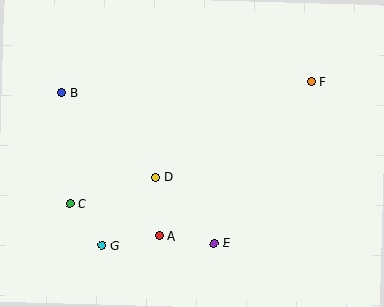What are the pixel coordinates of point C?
Point C is at (70, 203).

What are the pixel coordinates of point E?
Point E is at (214, 243).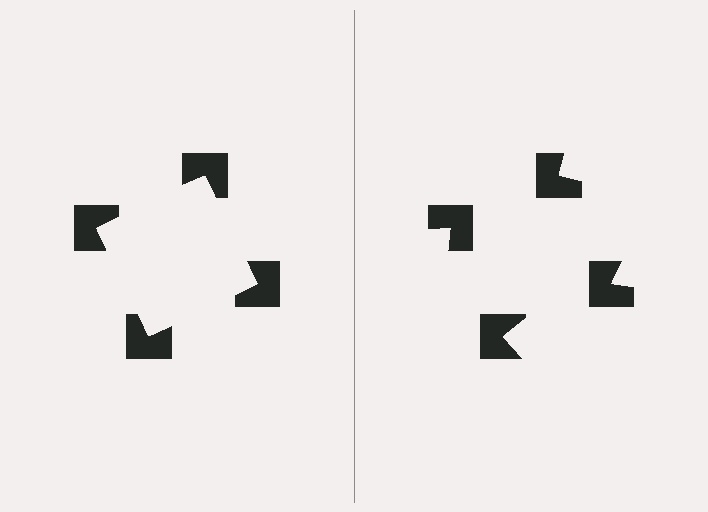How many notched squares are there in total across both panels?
8 — 4 on each side.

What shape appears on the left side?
An illusory square.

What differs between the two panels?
The notched squares are positioned identically on both sides; only the wedge orientations differ. On the left they align to a square; on the right they are misaligned.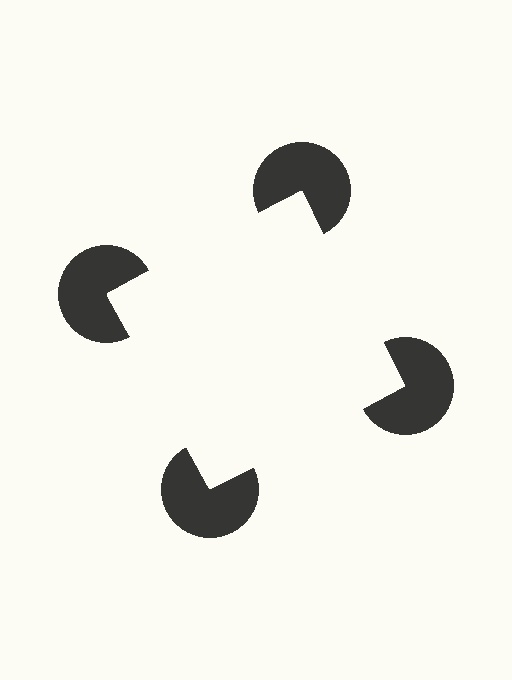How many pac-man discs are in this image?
There are 4 — one at each vertex of the illusory square.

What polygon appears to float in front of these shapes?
An illusory square — its edges are inferred from the aligned wedge cuts in the pac-man discs, not physically drawn.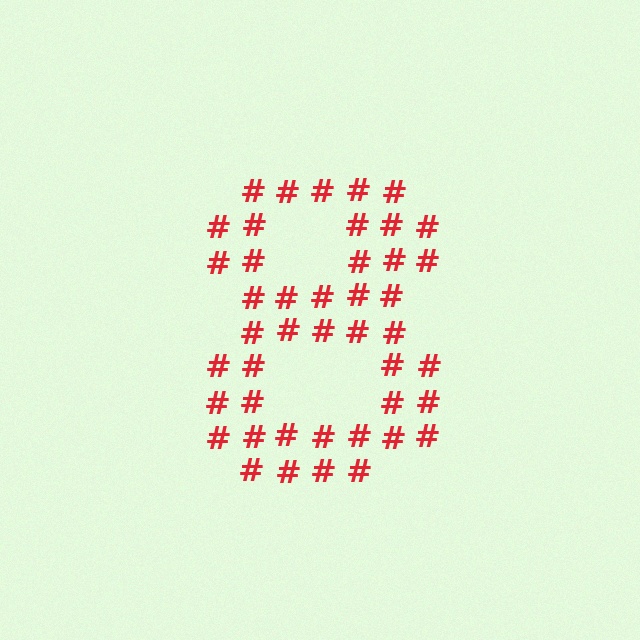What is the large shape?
The large shape is the digit 8.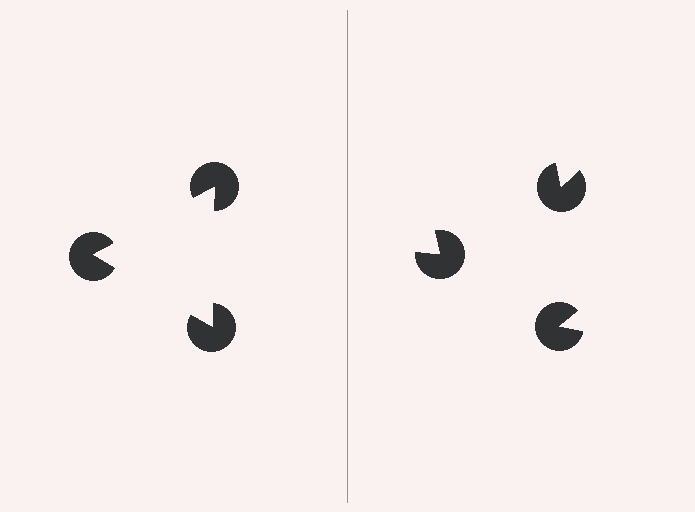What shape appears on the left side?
An illusory triangle.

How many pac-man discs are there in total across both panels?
6 — 3 on each side.